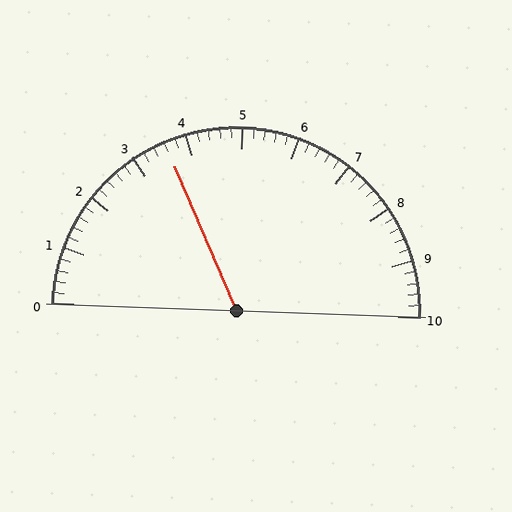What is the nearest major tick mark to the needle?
The nearest major tick mark is 4.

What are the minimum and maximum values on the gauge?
The gauge ranges from 0 to 10.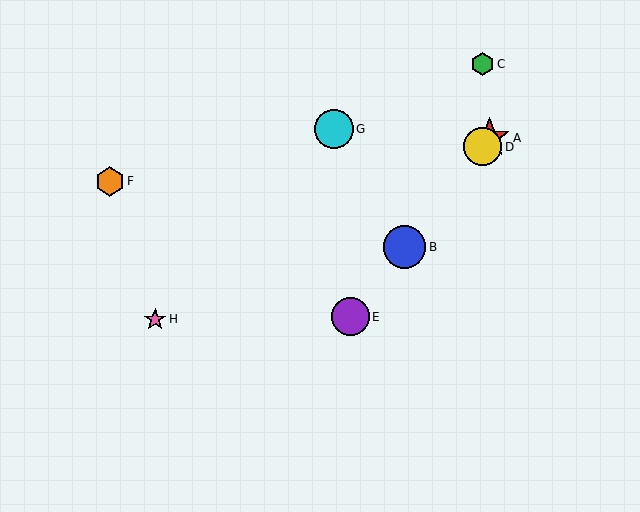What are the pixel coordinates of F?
Object F is at (110, 181).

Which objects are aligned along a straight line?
Objects A, B, D, E are aligned along a straight line.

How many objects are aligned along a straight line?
4 objects (A, B, D, E) are aligned along a straight line.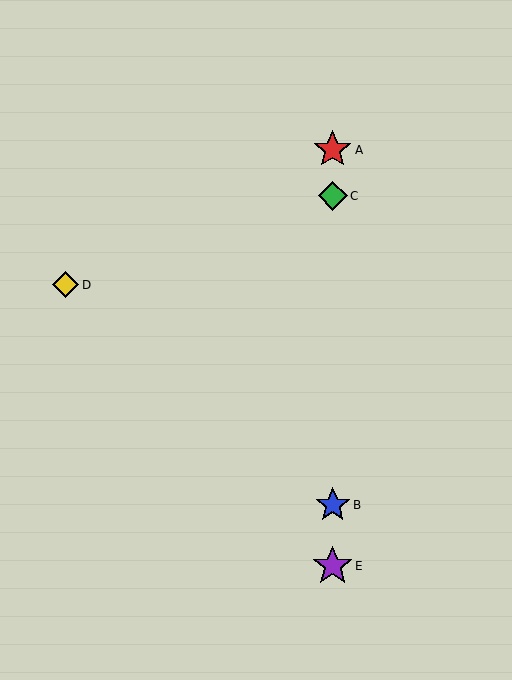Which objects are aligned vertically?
Objects A, B, C, E are aligned vertically.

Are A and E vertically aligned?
Yes, both are at x≈333.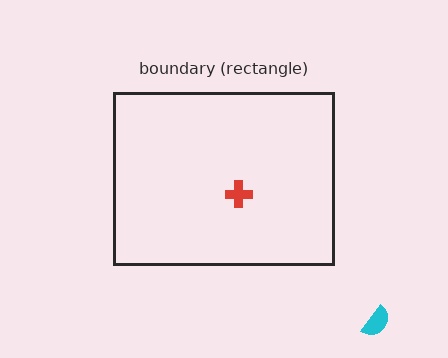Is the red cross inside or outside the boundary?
Inside.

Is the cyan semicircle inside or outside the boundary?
Outside.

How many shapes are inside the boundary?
1 inside, 1 outside.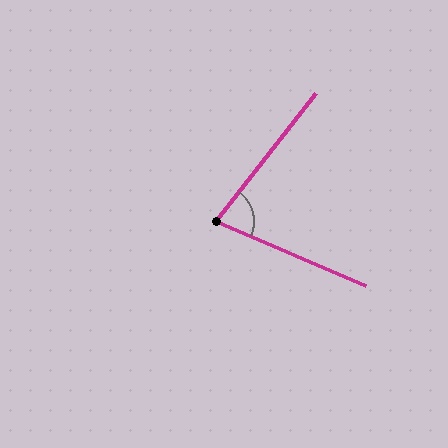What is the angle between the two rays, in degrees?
Approximately 75 degrees.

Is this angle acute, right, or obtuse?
It is acute.